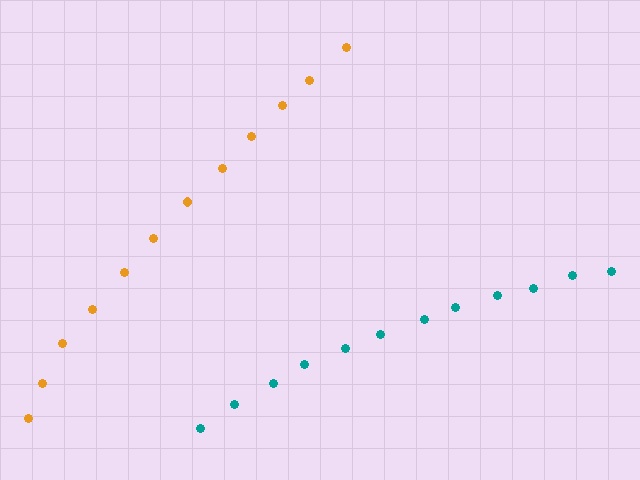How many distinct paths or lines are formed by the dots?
There are 2 distinct paths.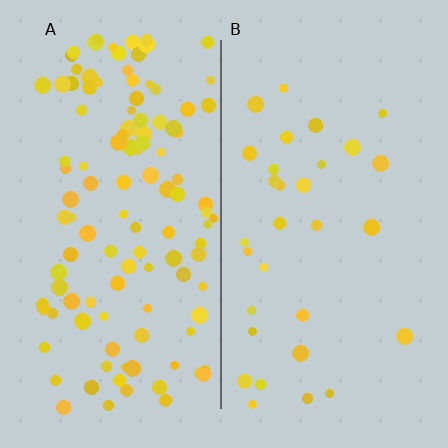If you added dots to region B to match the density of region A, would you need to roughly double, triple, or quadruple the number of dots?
Approximately quadruple.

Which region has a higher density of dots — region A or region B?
A (the left).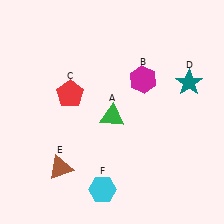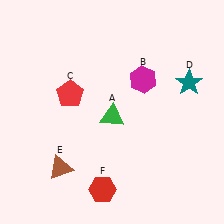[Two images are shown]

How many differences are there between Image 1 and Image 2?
There is 1 difference between the two images.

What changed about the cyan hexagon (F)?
In Image 1, F is cyan. In Image 2, it changed to red.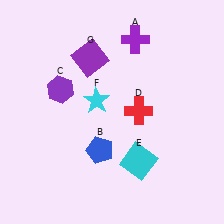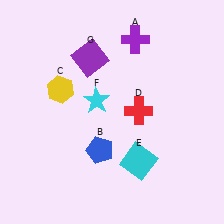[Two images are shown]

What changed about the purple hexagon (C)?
In Image 1, C is purple. In Image 2, it changed to yellow.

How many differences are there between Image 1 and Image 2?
There is 1 difference between the two images.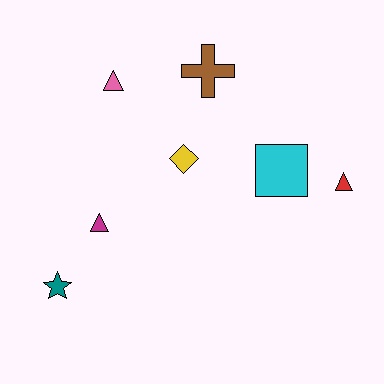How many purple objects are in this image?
There are no purple objects.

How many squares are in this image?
There is 1 square.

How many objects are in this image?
There are 7 objects.